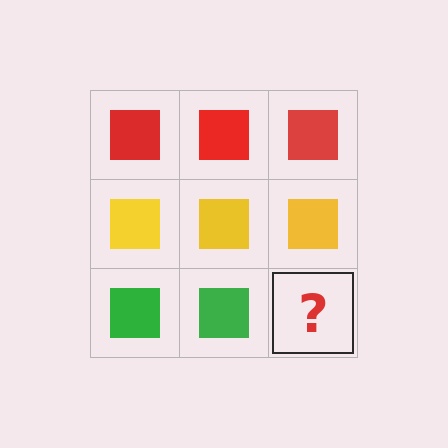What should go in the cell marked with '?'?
The missing cell should contain a green square.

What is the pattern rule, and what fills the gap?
The rule is that each row has a consistent color. The gap should be filled with a green square.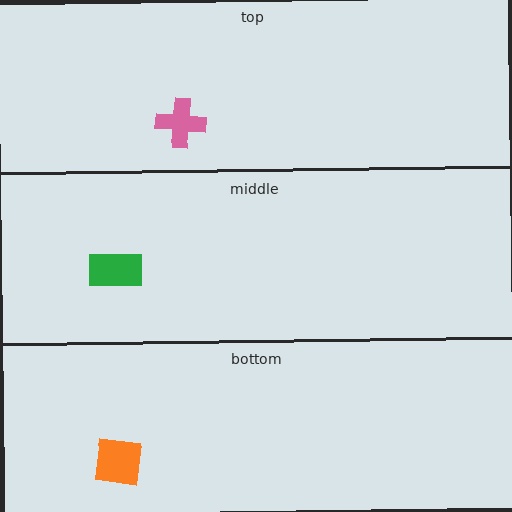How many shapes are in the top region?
1.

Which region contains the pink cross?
The top region.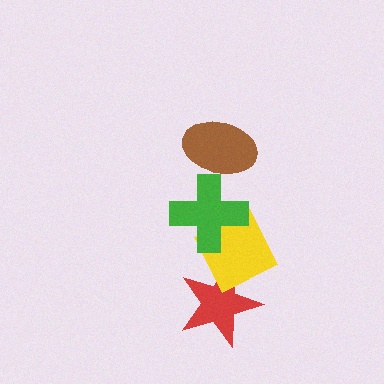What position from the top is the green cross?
The green cross is 2nd from the top.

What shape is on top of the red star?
The yellow diamond is on top of the red star.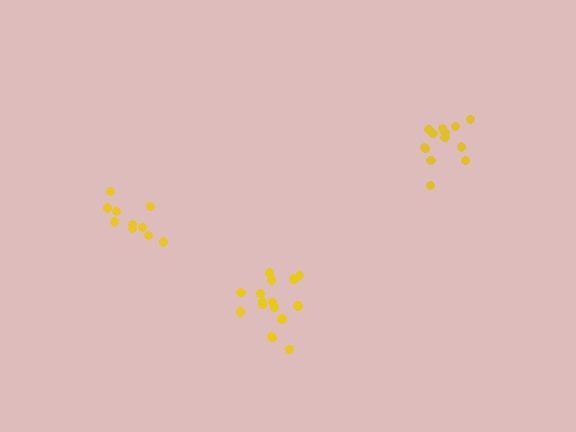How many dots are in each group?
Group 1: 16 dots, Group 2: 10 dots, Group 3: 13 dots (39 total).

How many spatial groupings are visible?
There are 3 spatial groupings.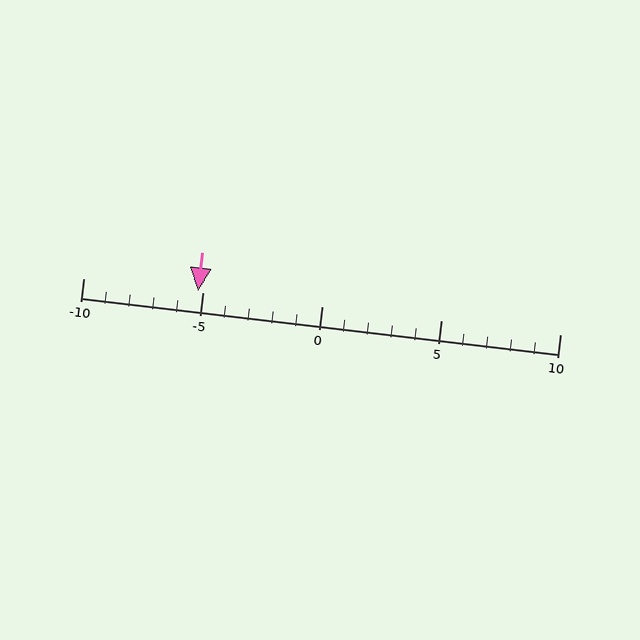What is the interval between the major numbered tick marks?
The major tick marks are spaced 5 units apart.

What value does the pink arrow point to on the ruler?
The pink arrow points to approximately -5.